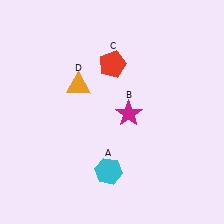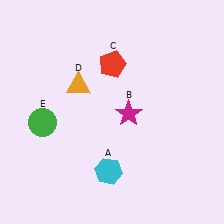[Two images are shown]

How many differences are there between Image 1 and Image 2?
There is 1 difference between the two images.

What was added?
A green circle (E) was added in Image 2.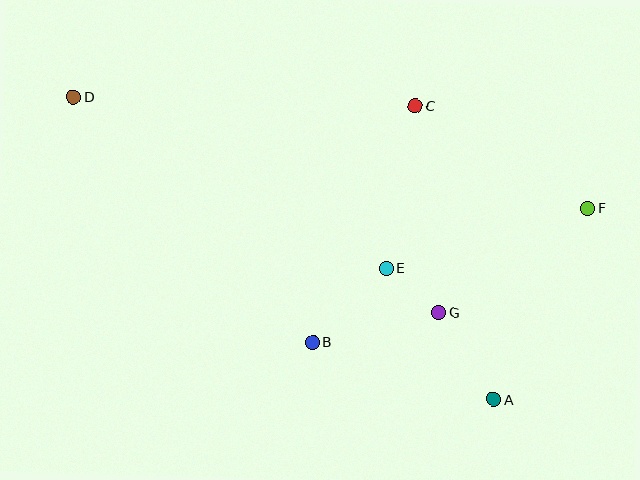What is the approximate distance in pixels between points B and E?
The distance between B and E is approximately 104 pixels.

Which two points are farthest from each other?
Points D and F are farthest from each other.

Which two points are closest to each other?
Points E and G are closest to each other.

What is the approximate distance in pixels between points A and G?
The distance between A and G is approximately 103 pixels.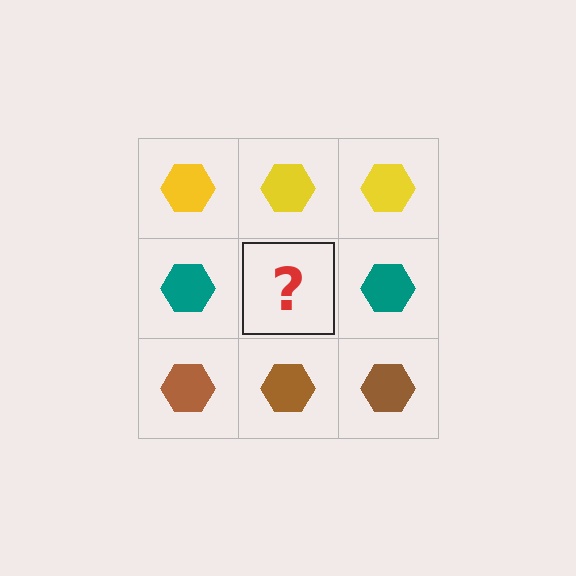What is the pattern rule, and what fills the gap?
The rule is that each row has a consistent color. The gap should be filled with a teal hexagon.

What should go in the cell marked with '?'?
The missing cell should contain a teal hexagon.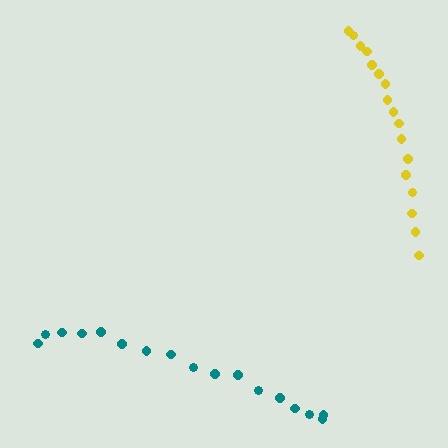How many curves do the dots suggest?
There are 2 distinct paths.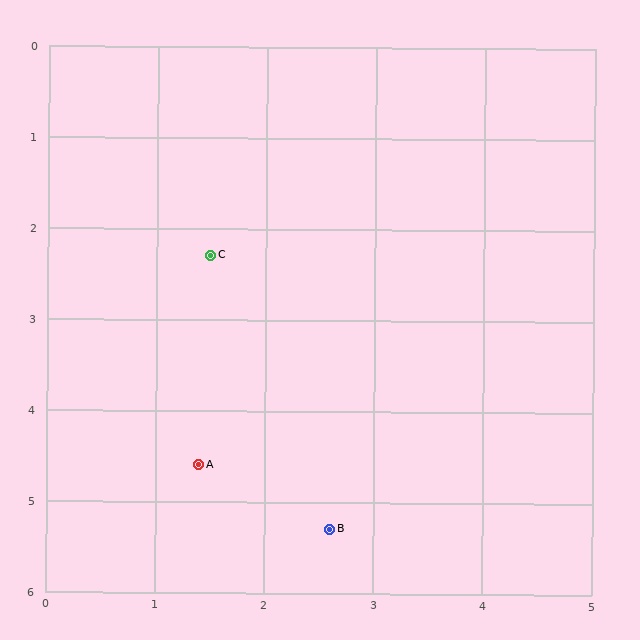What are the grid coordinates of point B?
Point B is at approximately (2.6, 5.3).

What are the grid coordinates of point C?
Point C is at approximately (1.5, 2.3).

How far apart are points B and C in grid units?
Points B and C are about 3.2 grid units apart.